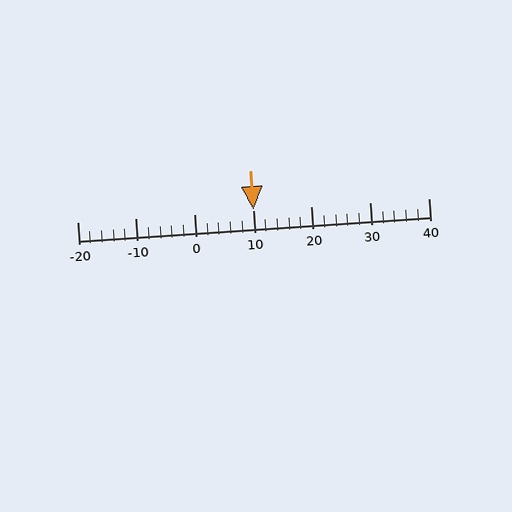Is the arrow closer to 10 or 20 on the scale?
The arrow is closer to 10.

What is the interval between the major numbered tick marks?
The major tick marks are spaced 10 units apart.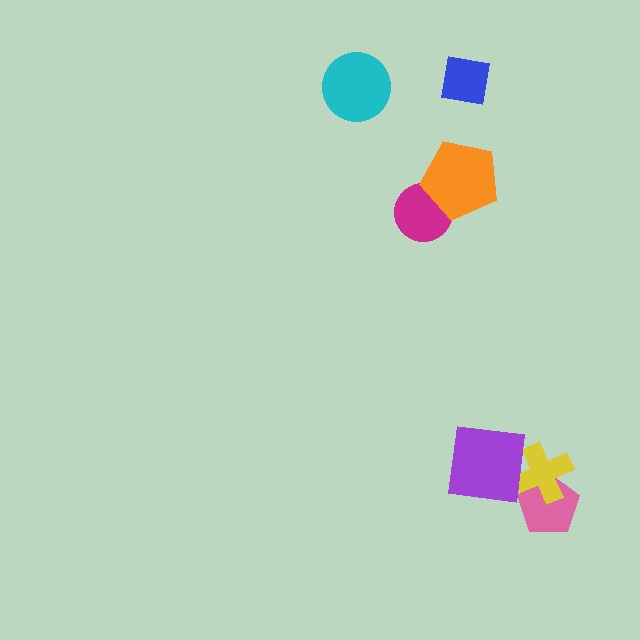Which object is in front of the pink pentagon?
The yellow cross is in front of the pink pentagon.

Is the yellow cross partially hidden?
Yes, it is partially covered by another shape.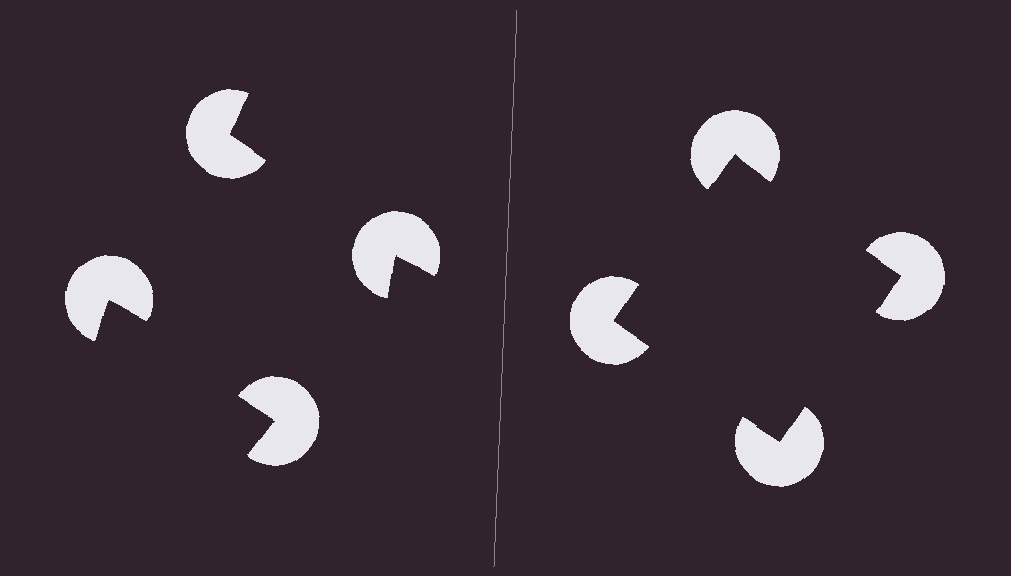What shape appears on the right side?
An illusory square.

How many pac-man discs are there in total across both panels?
8 — 4 on each side.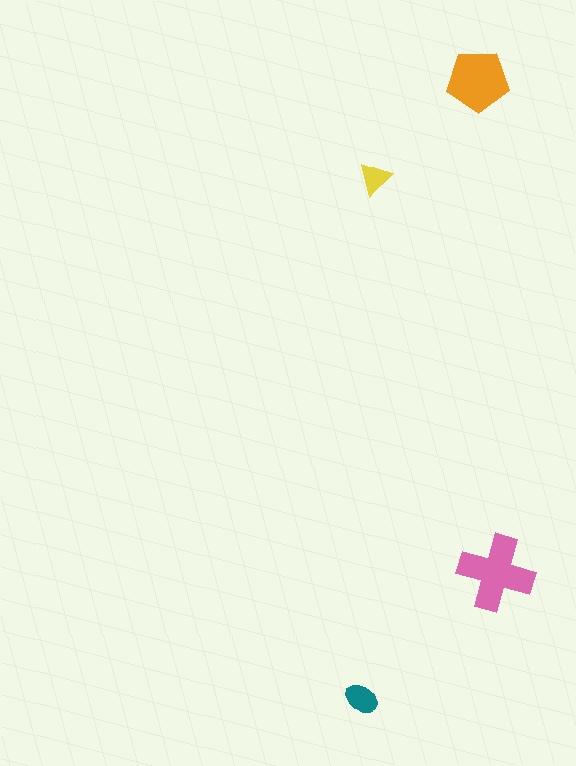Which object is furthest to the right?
The pink cross is rightmost.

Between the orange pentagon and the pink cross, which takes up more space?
The pink cross.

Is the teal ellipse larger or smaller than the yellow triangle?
Larger.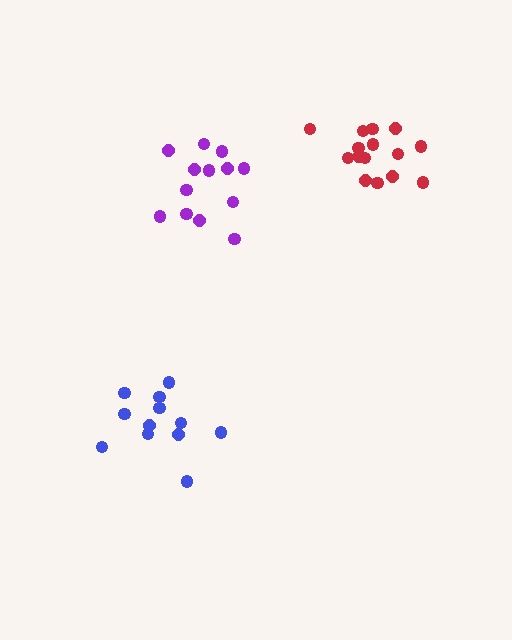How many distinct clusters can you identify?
There are 3 distinct clusters.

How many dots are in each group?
Group 1: 13 dots, Group 2: 15 dots, Group 3: 12 dots (40 total).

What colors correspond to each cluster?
The clusters are colored: purple, red, blue.